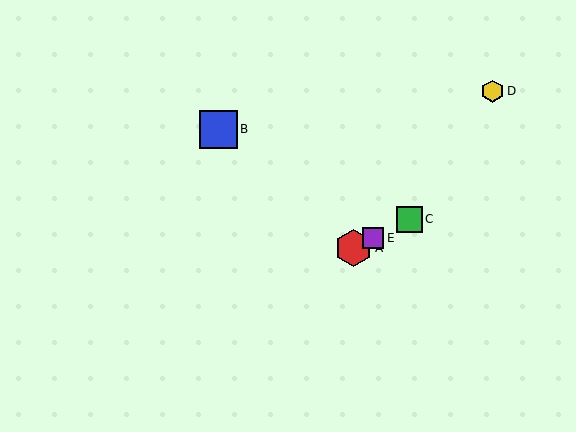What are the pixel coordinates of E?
Object E is at (373, 238).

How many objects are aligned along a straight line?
3 objects (A, C, E) are aligned along a straight line.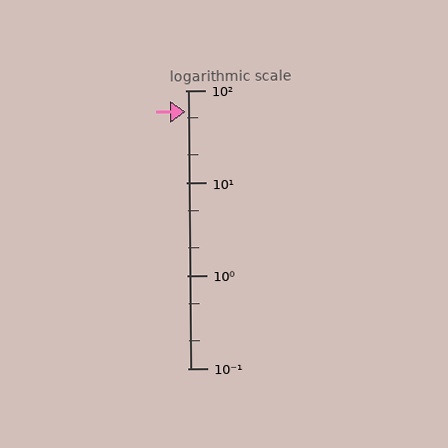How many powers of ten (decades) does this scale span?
The scale spans 3 decades, from 0.1 to 100.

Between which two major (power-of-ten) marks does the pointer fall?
The pointer is between 10 and 100.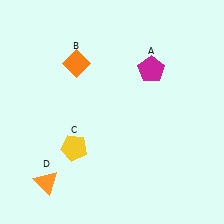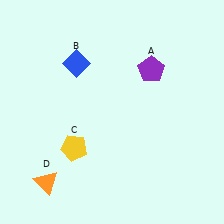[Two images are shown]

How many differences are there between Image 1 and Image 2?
There are 2 differences between the two images.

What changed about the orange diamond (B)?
In Image 1, B is orange. In Image 2, it changed to blue.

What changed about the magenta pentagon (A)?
In Image 1, A is magenta. In Image 2, it changed to purple.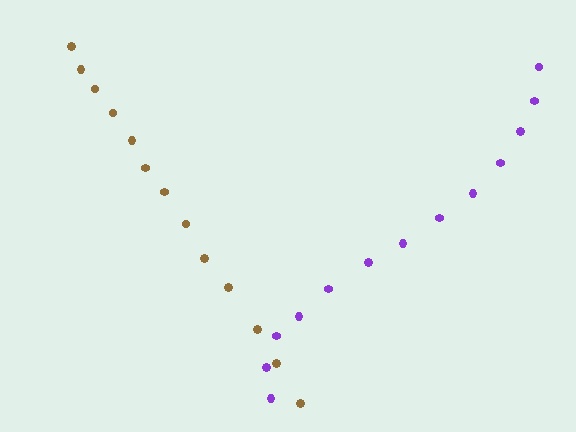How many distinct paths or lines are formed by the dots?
There are 2 distinct paths.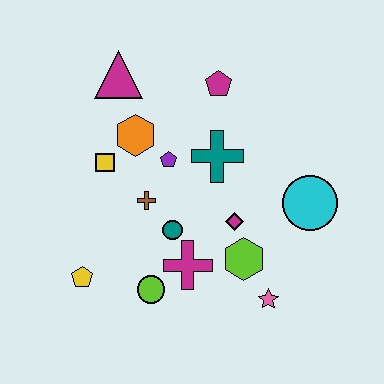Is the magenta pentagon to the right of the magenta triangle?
Yes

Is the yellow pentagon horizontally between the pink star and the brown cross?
No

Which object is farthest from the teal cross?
The yellow pentagon is farthest from the teal cross.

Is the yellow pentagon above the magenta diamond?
No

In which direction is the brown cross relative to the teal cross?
The brown cross is to the left of the teal cross.